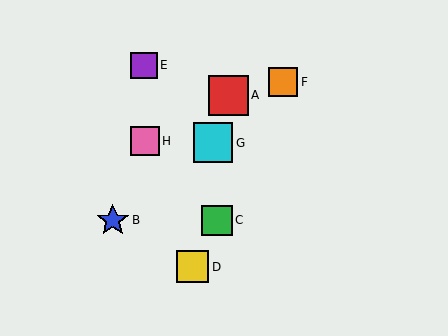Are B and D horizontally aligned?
No, B is at y≈220 and D is at y≈267.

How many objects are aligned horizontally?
2 objects (B, C) are aligned horizontally.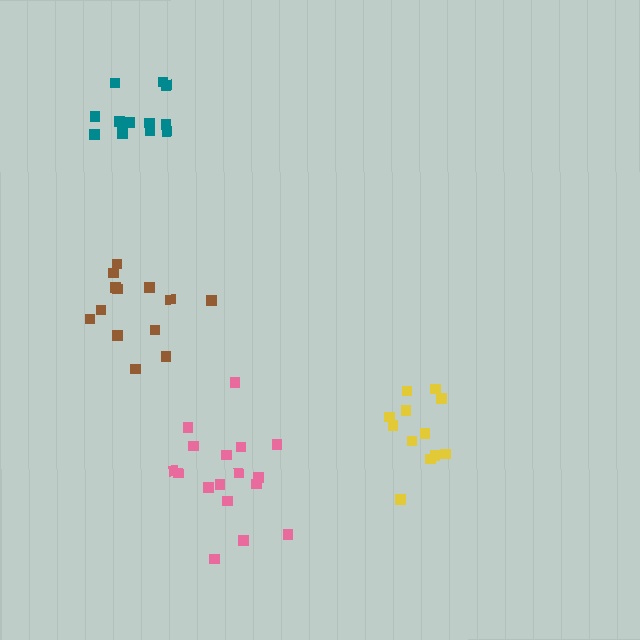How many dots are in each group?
Group 1: 12 dots, Group 2: 13 dots, Group 3: 17 dots, Group 4: 13 dots (55 total).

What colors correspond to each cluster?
The clusters are colored: yellow, brown, pink, teal.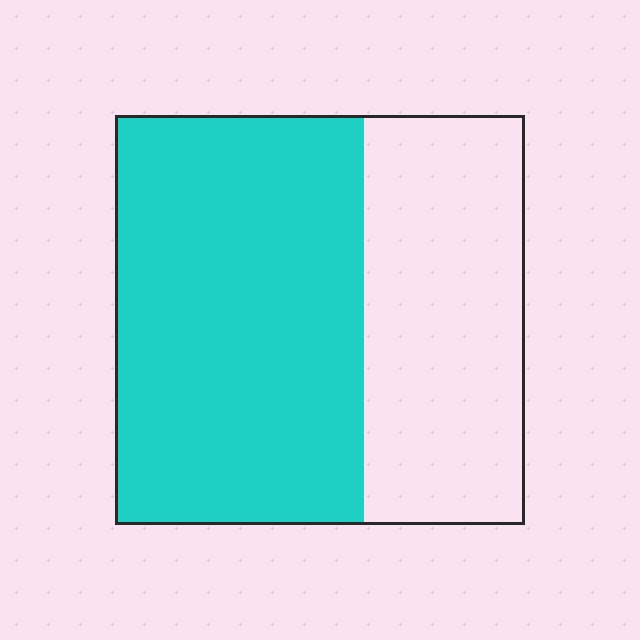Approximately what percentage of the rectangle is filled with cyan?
Approximately 60%.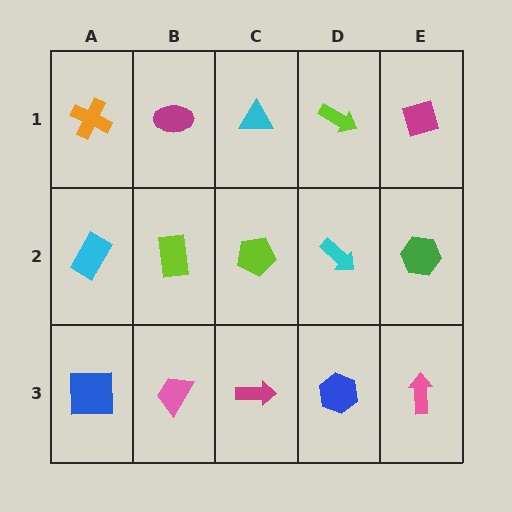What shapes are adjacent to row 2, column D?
A lime arrow (row 1, column D), a blue hexagon (row 3, column D), a lime pentagon (row 2, column C), a green hexagon (row 2, column E).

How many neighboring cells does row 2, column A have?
3.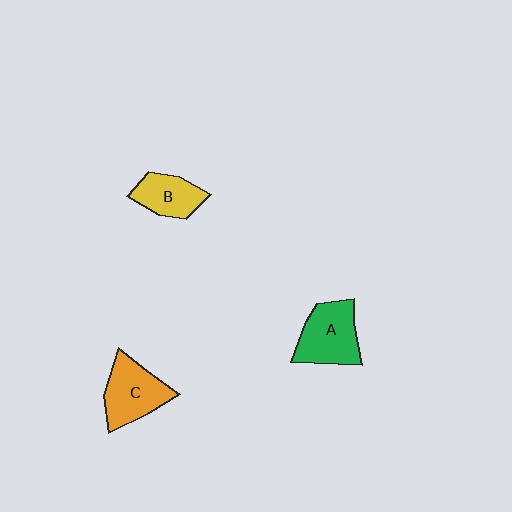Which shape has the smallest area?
Shape B (yellow).